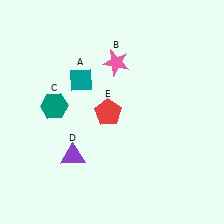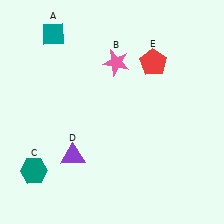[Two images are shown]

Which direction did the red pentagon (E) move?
The red pentagon (E) moved up.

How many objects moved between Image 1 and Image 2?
3 objects moved between the two images.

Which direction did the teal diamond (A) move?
The teal diamond (A) moved up.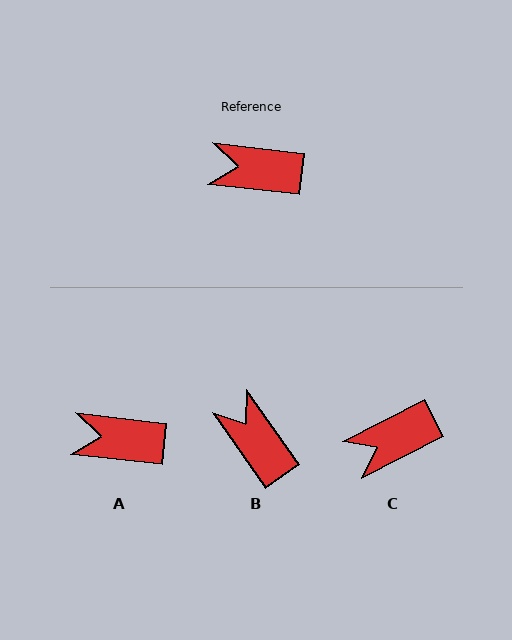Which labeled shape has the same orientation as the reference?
A.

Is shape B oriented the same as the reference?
No, it is off by about 48 degrees.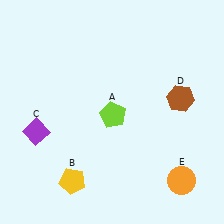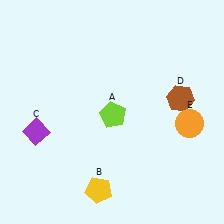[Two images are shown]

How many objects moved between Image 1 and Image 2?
2 objects moved between the two images.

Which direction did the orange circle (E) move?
The orange circle (E) moved up.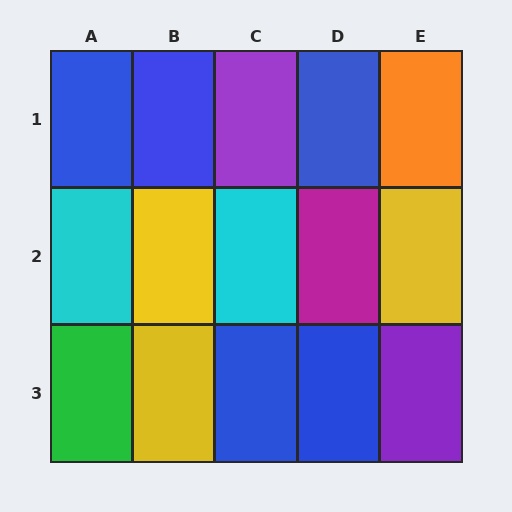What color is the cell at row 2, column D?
Magenta.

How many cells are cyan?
2 cells are cyan.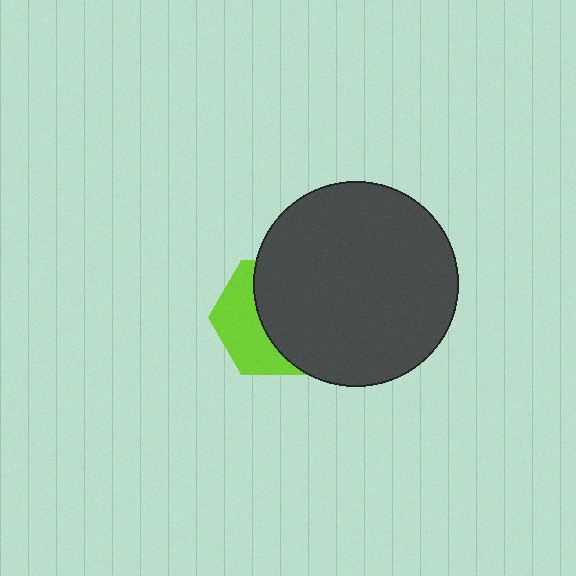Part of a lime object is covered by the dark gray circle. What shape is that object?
It is a hexagon.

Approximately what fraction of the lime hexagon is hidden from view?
Roughly 59% of the lime hexagon is hidden behind the dark gray circle.